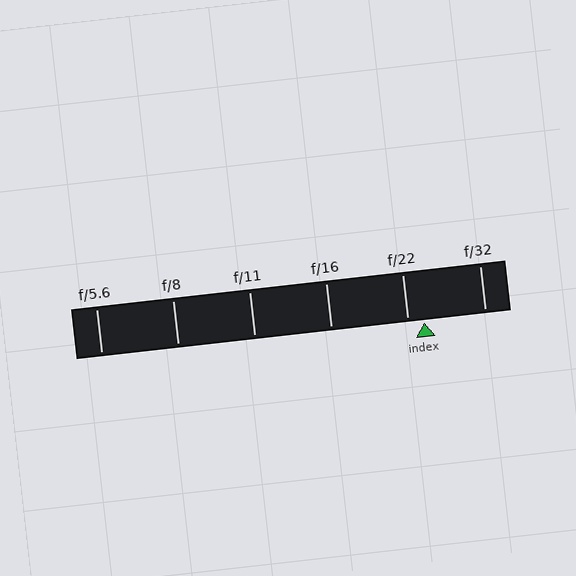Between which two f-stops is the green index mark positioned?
The index mark is between f/22 and f/32.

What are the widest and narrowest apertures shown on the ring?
The widest aperture shown is f/5.6 and the narrowest is f/32.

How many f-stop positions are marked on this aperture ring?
There are 6 f-stop positions marked.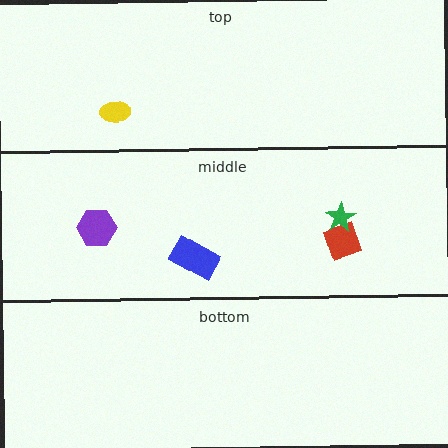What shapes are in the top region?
The yellow ellipse.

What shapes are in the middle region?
The blue rectangle, the red square, the green star, the purple hexagon.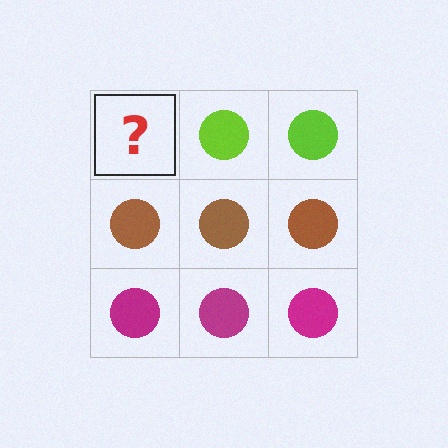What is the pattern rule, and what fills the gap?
The rule is that each row has a consistent color. The gap should be filled with a lime circle.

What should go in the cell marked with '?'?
The missing cell should contain a lime circle.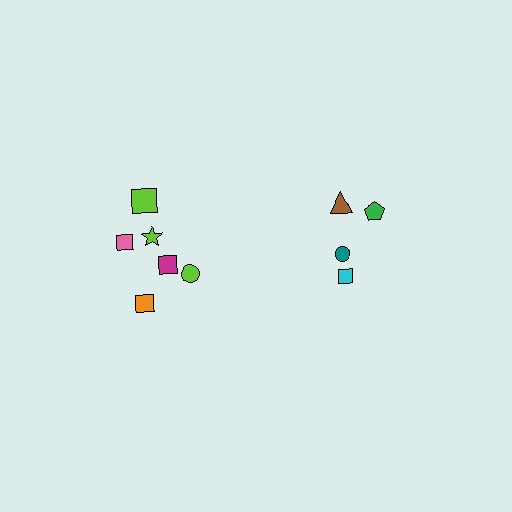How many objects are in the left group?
There are 6 objects.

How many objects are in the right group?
There are 4 objects.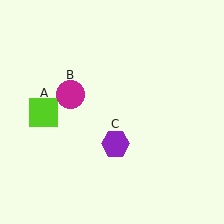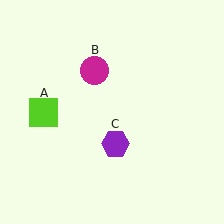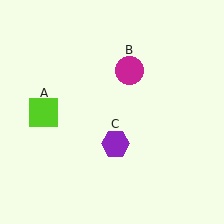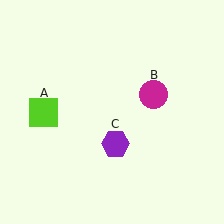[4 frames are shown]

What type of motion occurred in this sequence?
The magenta circle (object B) rotated clockwise around the center of the scene.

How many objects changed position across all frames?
1 object changed position: magenta circle (object B).